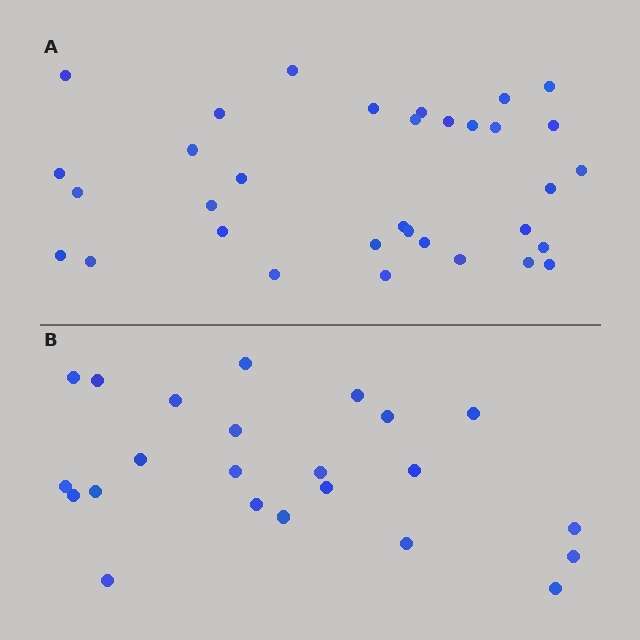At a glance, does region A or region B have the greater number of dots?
Region A (the top region) has more dots.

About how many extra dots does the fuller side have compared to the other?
Region A has roughly 10 or so more dots than region B.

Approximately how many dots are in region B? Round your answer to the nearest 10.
About 20 dots. (The exact count is 23, which rounds to 20.)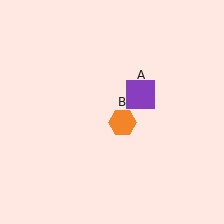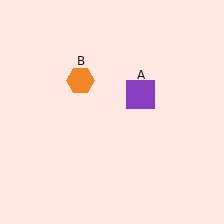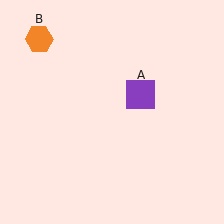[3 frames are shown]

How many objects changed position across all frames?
1 object changed position: orange hexagon (object B).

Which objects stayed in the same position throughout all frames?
Purple square (object A) remained stationary.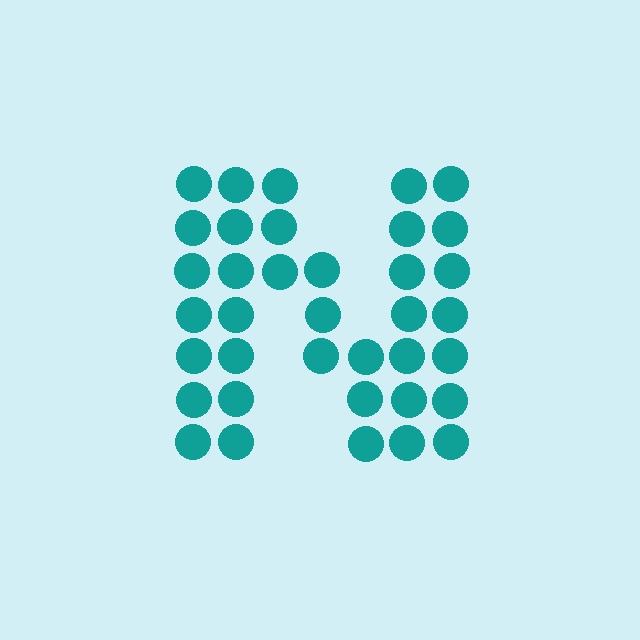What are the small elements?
The small elements are circles.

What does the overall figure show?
The overall figure shows the letter N.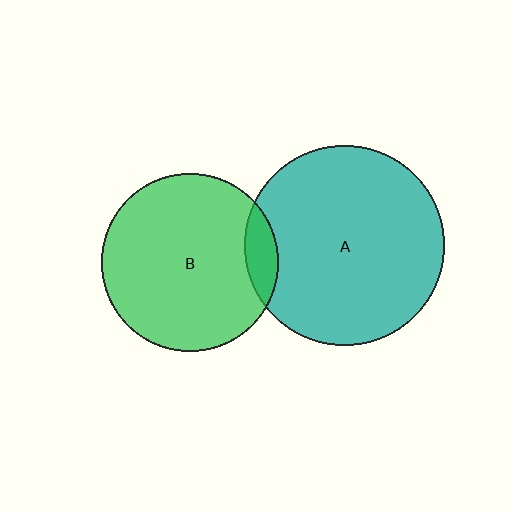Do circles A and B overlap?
Yes.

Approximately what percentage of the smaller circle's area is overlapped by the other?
Approximately 10%.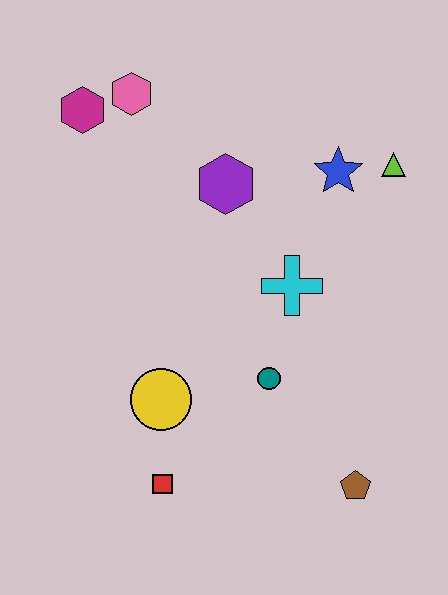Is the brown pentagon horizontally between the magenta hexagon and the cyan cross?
No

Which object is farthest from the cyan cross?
The magenta hexagon is farthest from the cyan cross.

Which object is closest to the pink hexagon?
The magenta hexagon is closest to the pink hexagon.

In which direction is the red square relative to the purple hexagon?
The red square is below the purple hexagon.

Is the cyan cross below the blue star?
Yes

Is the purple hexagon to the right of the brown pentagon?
No